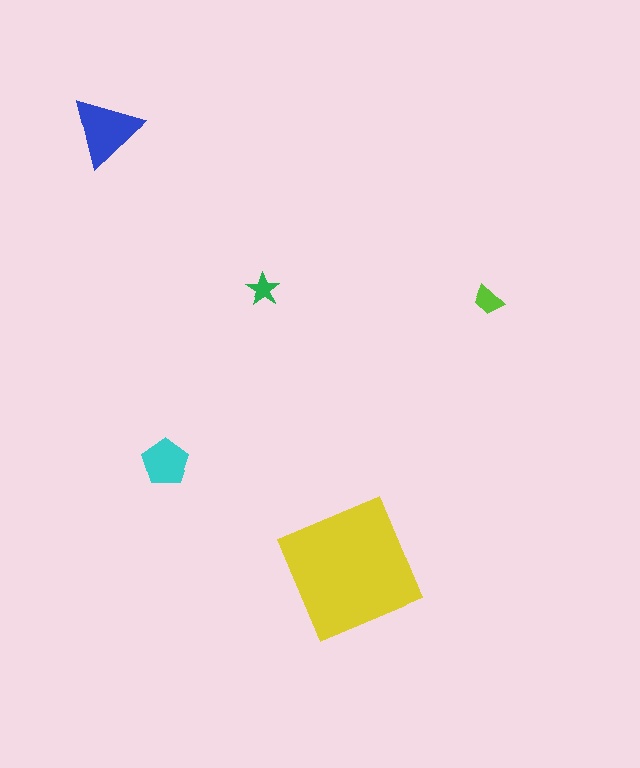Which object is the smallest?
The green star.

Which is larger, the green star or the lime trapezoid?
The lime trapezoid.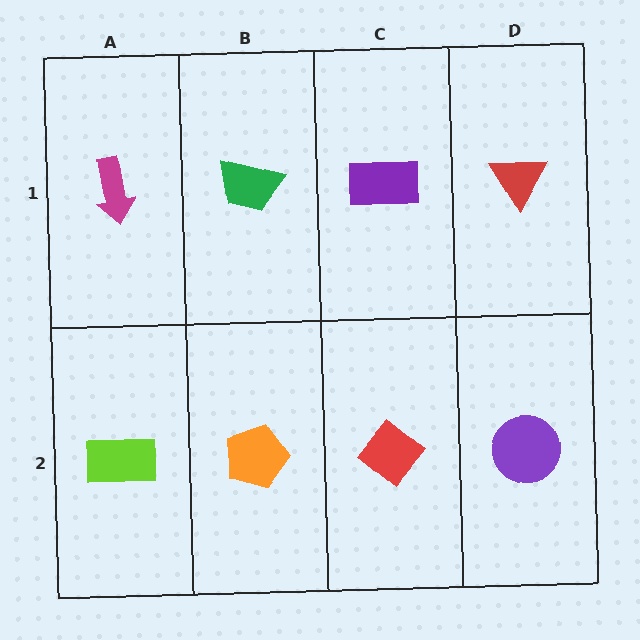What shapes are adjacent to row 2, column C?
A purple rectangle (row 1, column C), an orange pentagon (row 2, column B), a purple circle (row 2, column D).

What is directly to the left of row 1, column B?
A magenta arrow.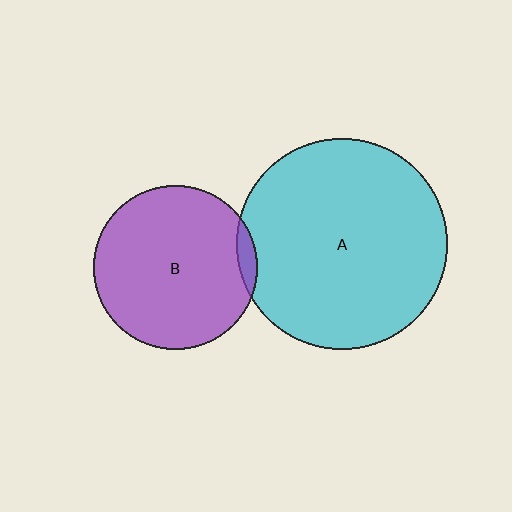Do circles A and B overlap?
Yes.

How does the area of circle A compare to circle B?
Approximately 1.7 times.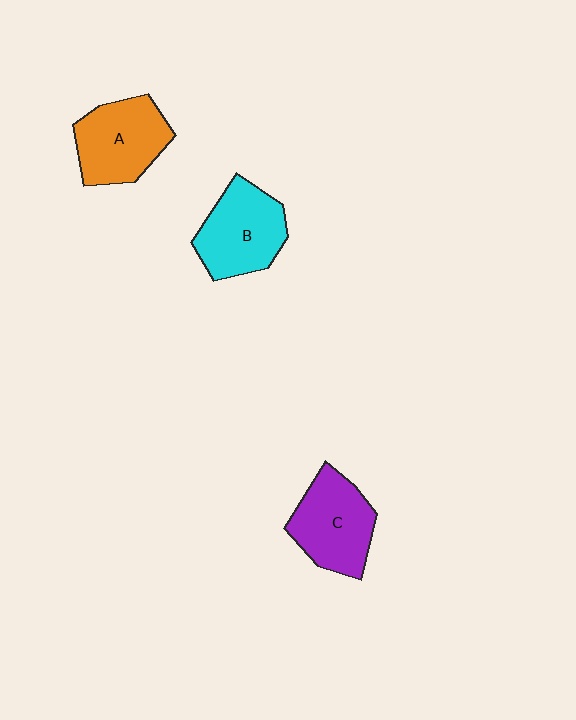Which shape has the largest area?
Shape B (cyan).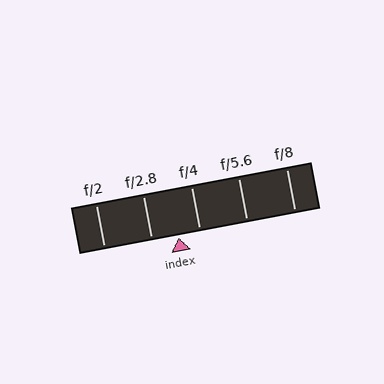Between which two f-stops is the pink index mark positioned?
The index mark is between f/2.8 and f/4.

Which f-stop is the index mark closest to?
The index mark is closest to f/4.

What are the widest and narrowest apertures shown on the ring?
The widest aperture shown is f/2 and the narrowest is f/8.